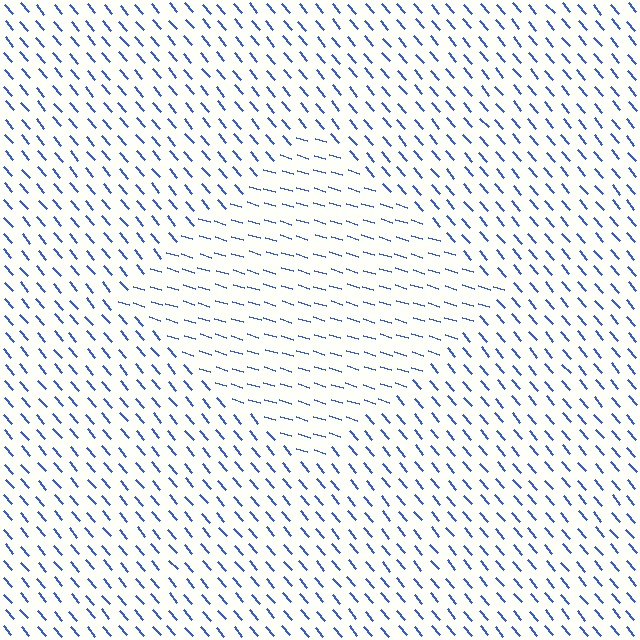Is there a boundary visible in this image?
Yes, there is a texture boundary formed by a change in line orientation.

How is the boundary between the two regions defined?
The boundary is defined purely by a change in line orientation (approximately 33 degrees difference). All lines are the same color and thickness.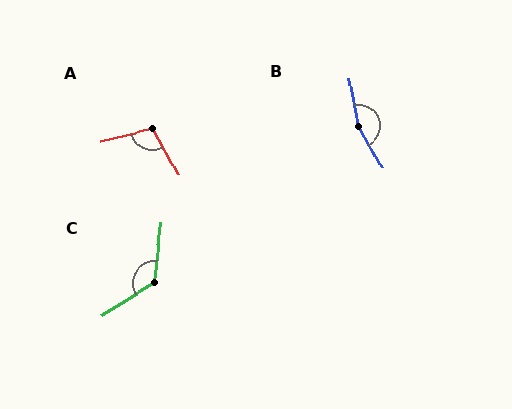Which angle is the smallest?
A, at approximately 105 degrees.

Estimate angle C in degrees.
Approximately 129 degrees.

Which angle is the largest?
B, at approximately 161 degrees.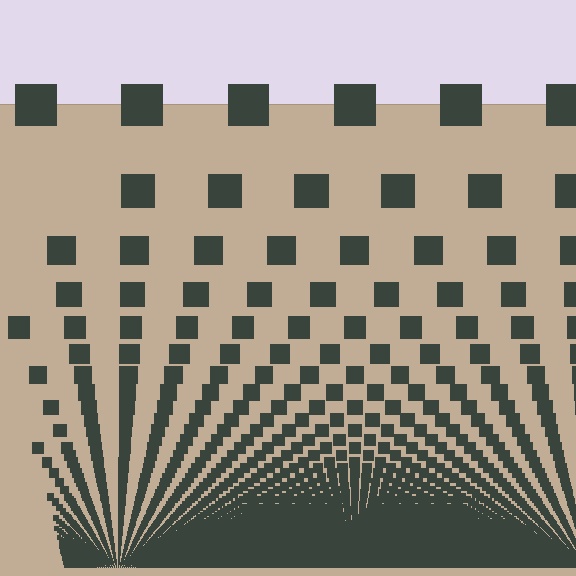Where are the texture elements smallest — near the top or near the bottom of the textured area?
Near the bottom.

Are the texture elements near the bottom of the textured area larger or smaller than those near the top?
Smaller. The gradient is inverted — elements near the bottom are smaller and denser.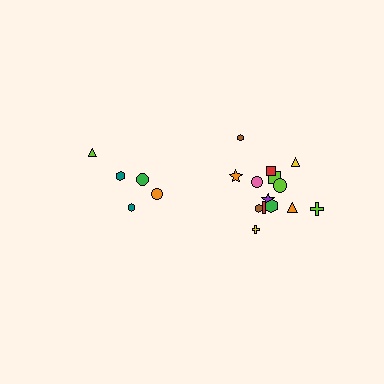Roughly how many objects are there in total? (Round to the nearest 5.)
Roughly 20 objects in total.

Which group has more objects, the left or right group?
The right group.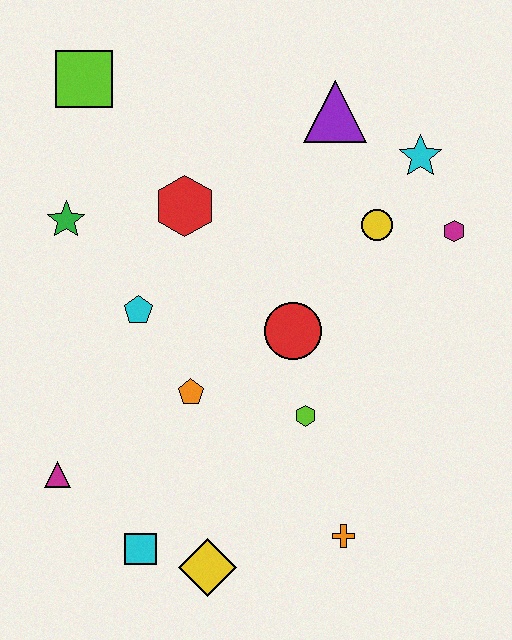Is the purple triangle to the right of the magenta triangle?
Yes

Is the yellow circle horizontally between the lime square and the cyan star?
Yes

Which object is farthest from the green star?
The orange cross is farthest from the green star.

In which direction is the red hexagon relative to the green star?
The red hexagon is to the right of the green star.